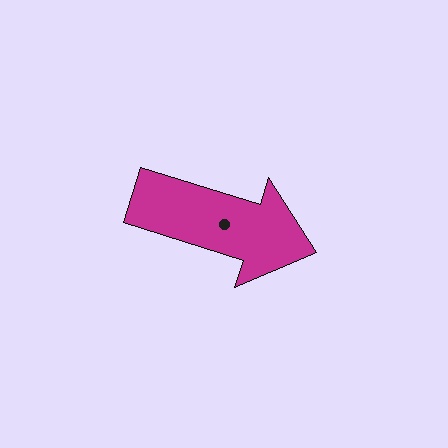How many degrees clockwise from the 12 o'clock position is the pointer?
Approximately 107 degrees.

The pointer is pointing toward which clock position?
Roughly 4 o'clock.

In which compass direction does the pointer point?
East.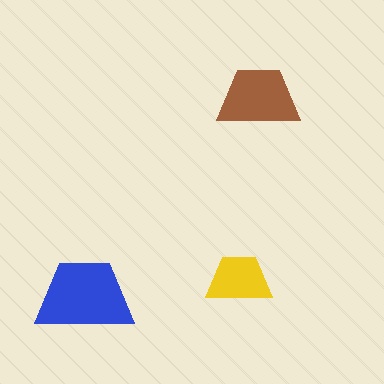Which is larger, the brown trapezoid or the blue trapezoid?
The blue one.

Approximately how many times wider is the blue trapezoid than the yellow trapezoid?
About 1.5 times wider.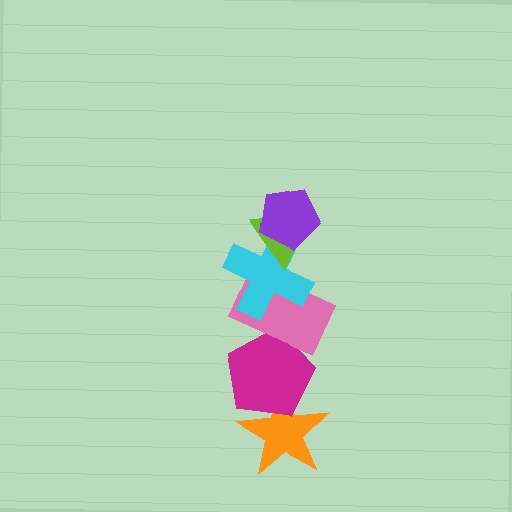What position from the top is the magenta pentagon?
The magenta pentagon is 5th from the top.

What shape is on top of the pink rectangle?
The cyan cross is on top of the pink rectangle.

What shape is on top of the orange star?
The magenta pentagon is on top of the orange star.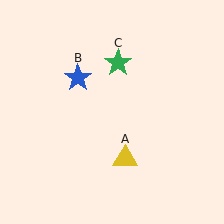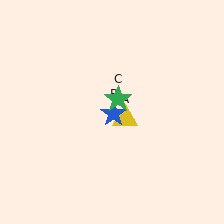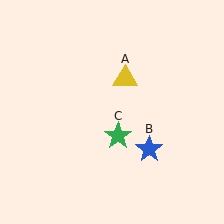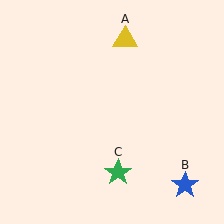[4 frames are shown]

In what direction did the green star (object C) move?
The green star (object C) moved down.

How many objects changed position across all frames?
3 objects changed position: yellow triangle (object A), blue star (object B), green star (object C).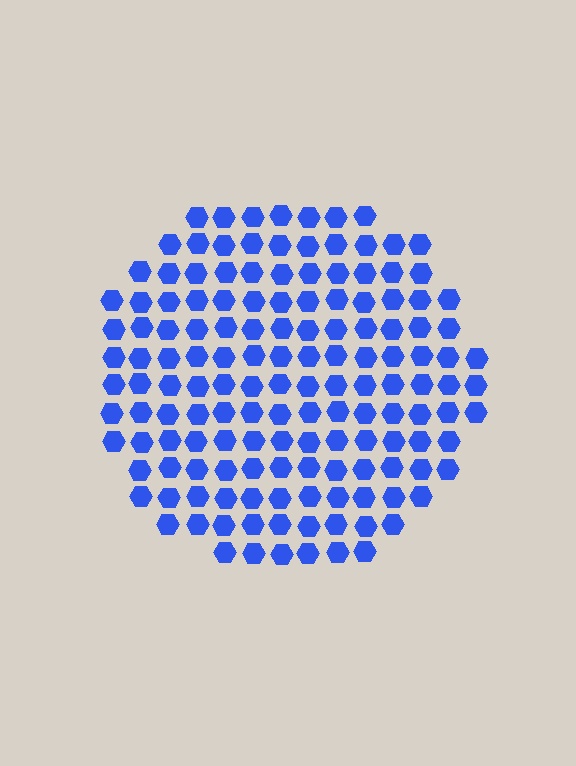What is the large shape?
The large shape is a circle.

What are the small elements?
The small elements are hexagons.